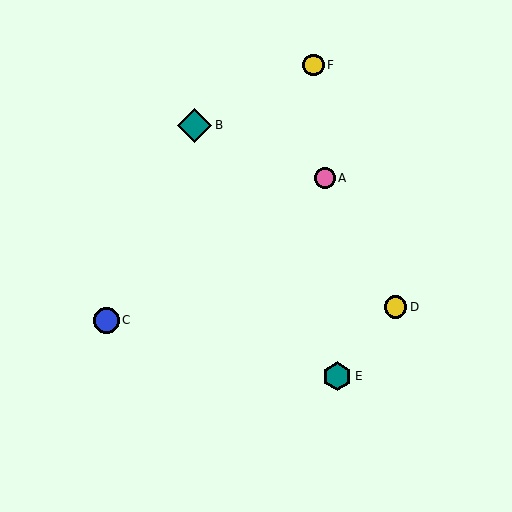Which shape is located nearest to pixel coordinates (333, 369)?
The teal hexagon (labeled E) at (337, 376) is nearest to that location.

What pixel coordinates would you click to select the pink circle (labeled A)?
Click at (325, 178) to select the pink circle A.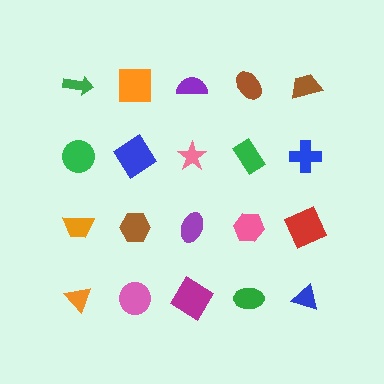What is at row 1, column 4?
A brown ellipse.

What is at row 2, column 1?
A green circle.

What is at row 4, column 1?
An orange triangle.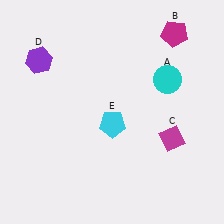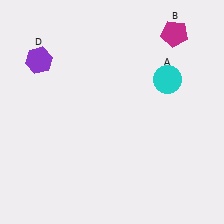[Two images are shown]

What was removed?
The magenta diamond (C), the cyan pentagon (E) were removed in Image 2.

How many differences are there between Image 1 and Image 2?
There are 2 differences between the two images.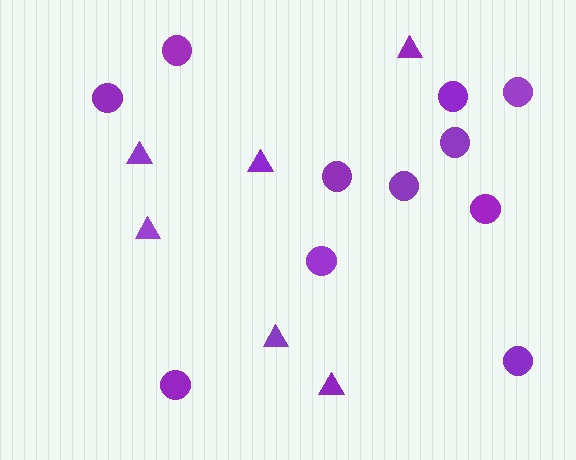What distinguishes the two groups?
There are 2 groups: one group of circles (11) and one group of triangles (6).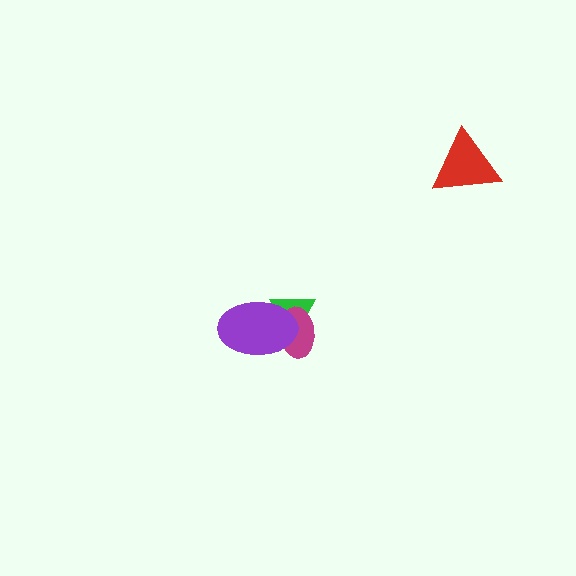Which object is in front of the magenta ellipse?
The purple ellipse is in front of the magenta ellipse.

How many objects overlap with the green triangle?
2 objects overlap with the green triangle.